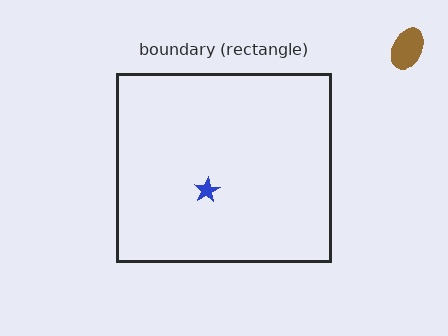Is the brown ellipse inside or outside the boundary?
Outside.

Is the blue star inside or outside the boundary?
Inside.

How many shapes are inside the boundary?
1 inside, 1 outside.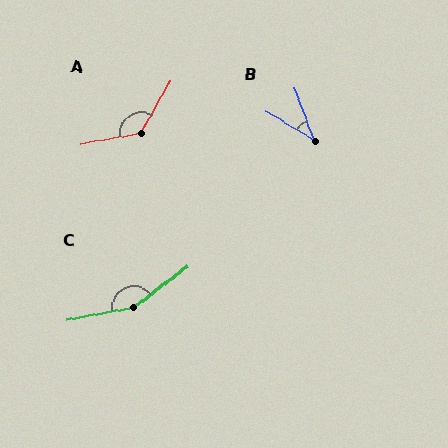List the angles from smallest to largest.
B (37°), A (130°), C (153°).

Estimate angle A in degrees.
Approximately 130 degrees.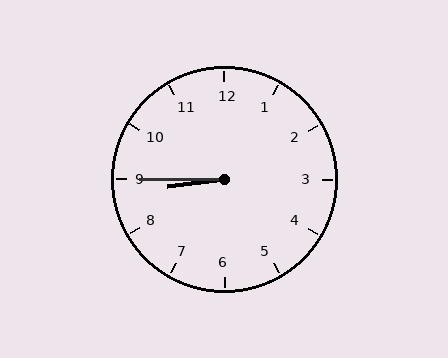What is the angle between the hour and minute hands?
Approximately 8 degrees.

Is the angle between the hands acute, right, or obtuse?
It is acute.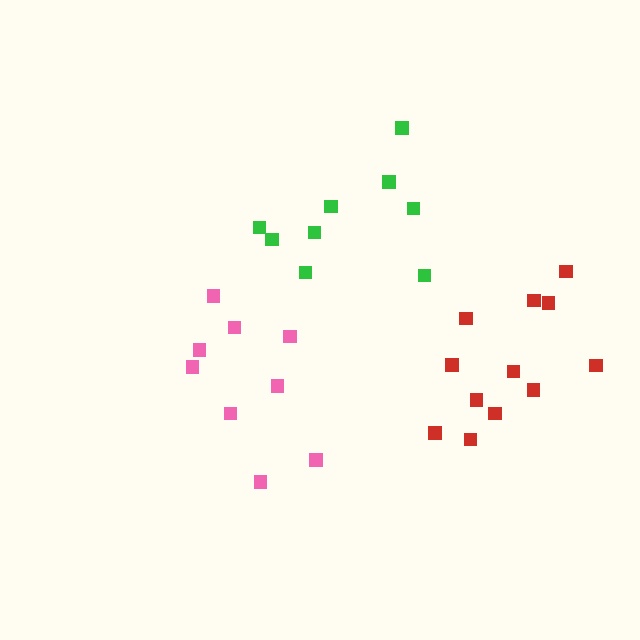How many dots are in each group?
Group 1: 9 dots, Group 2: 12 dots, Group 3: 9 dots (30 total).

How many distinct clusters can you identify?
There are 3 distinct clusters.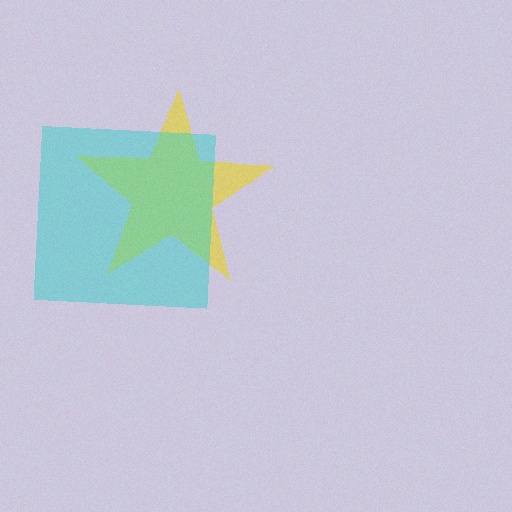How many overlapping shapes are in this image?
There are 2 overlapping shapes in the image.